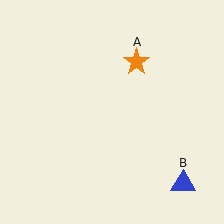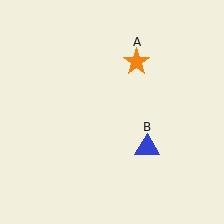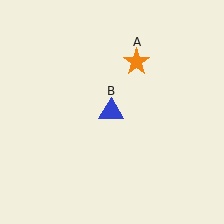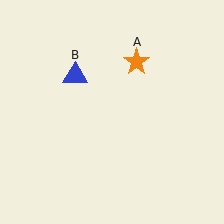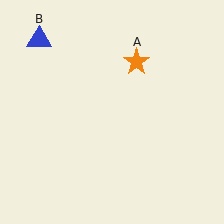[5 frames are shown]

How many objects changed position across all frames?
1 object changed position: blue triangle (object B).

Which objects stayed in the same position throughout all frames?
Orange star (object A) remained stationary.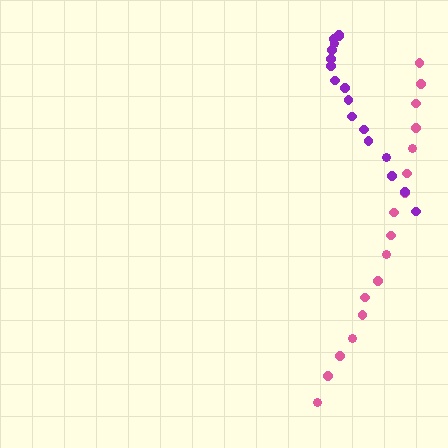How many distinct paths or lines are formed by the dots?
There are 2 distinct paths.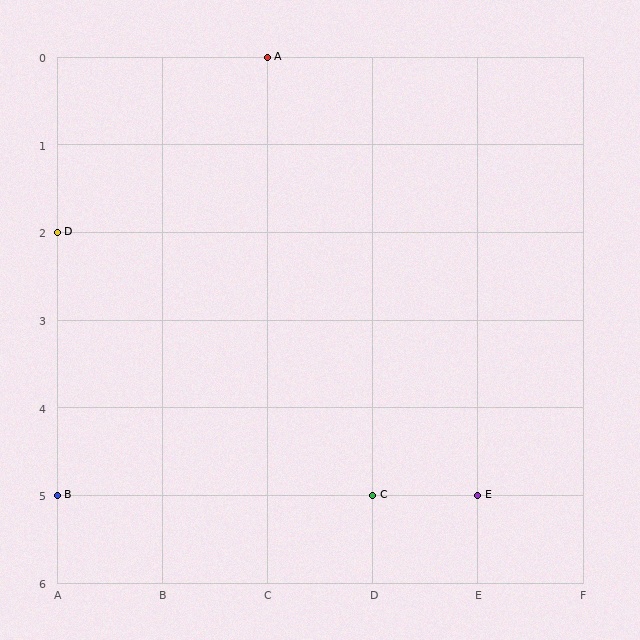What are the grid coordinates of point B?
Point B is at grid coordinates (A, 5).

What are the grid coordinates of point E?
Point E is at grid coordinates (E, 5).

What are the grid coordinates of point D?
Point D is at grid coordinates (A, 2).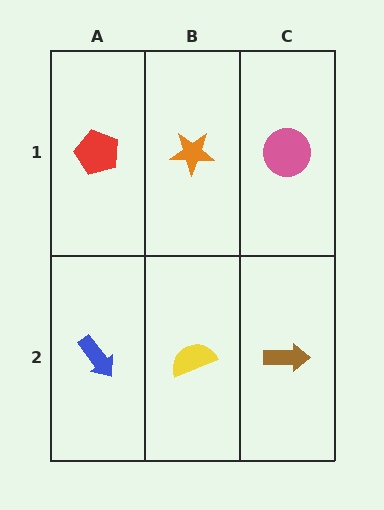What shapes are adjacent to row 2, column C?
A pink circle (row 1, column C), a yellow semicircle (row 2, column B).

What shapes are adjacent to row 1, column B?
A yellow semicircle (row 2, column B), a red pentagon (row 1, column A), a pink circle (row 1, column C).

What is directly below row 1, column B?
A yellow semicircle.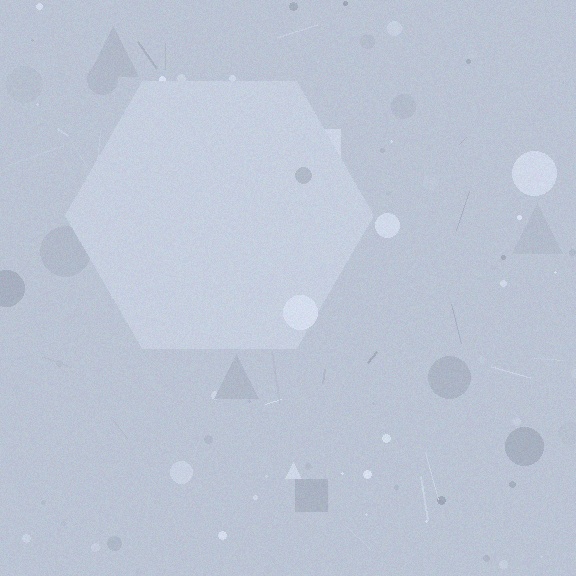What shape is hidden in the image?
A hexagon is hidden in the image.